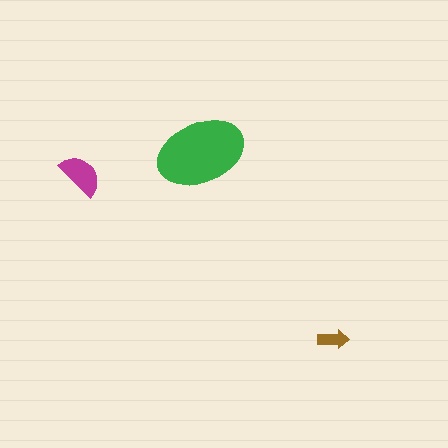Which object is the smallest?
The brown arrow.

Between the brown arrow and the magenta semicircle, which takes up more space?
The magenta semicircle.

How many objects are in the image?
There are 3 objects in the image.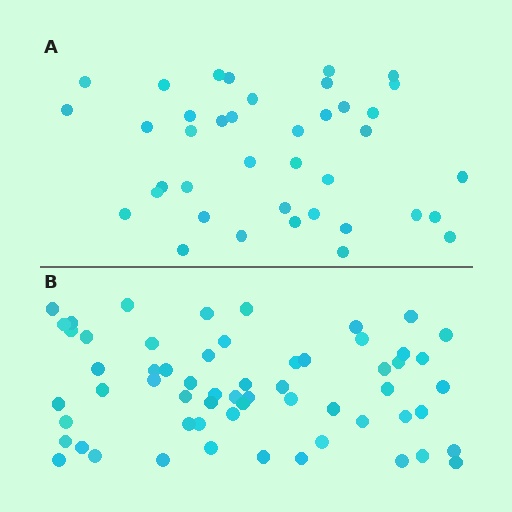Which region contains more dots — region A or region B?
Region B (the bottom region) has more dots.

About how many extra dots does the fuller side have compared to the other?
Region B has approximately 20 more dots than region A.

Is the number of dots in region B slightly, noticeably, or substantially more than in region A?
Region B has substantially more. The ratio is roughly 1.5 to 1.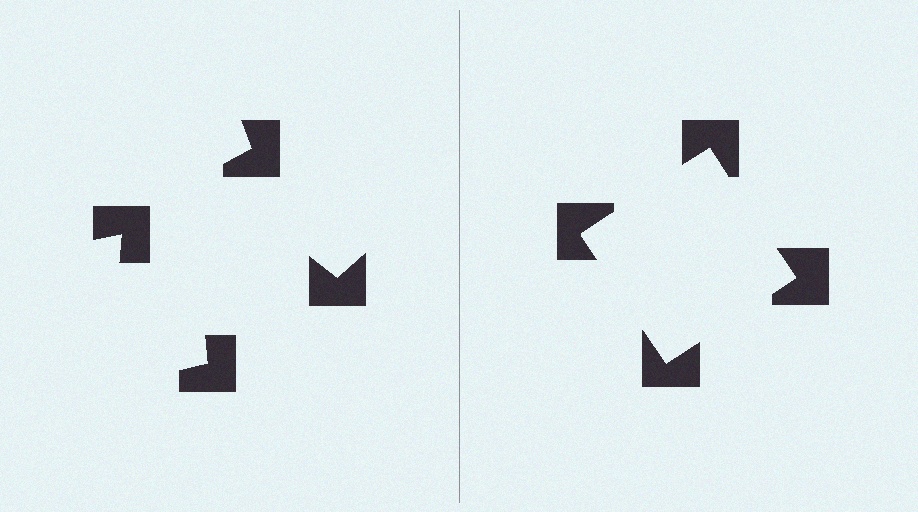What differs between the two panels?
The notched squares are positioned identically on both sides; only the wedge orientations differ. On the right they align to a square; on the left they are misaligned.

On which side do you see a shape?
An illusory square appears on the right side. On the left side the wedge cuts are rotated, so no coherent shape forms.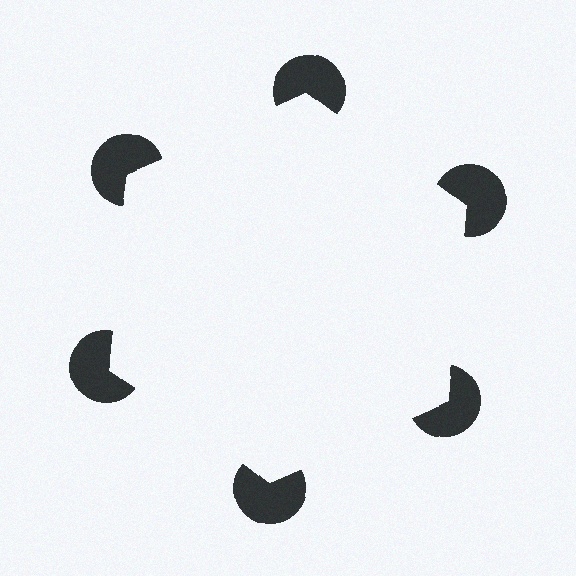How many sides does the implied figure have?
6 sides.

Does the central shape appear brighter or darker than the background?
It typically appears slightly brighter than the background, even though no actual brightness change is drawn.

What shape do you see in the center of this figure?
An illusory hexagon — its edges are inferred from the aligned wedge cuts in the pac-man discs, not physically drawn.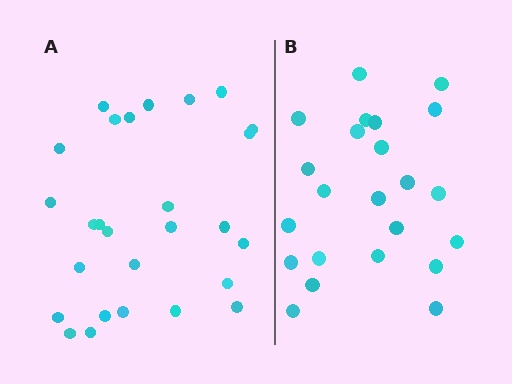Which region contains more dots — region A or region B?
Region A (the left region) has more dots.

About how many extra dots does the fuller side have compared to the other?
Region A has about 4 more dots than region B.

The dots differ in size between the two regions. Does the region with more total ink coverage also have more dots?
No. Region B has more total ink coverage because its dots are larger, but region A actually contains more individual dots. Total area can be misleading — the number of items is what matters here.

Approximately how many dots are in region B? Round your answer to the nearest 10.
About 20 dots. (The exact count is 23, which rounds to 20.)